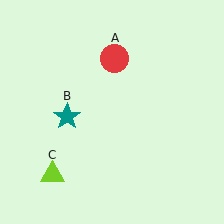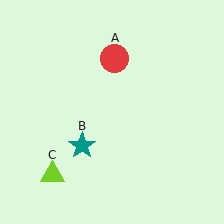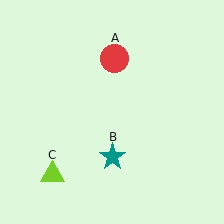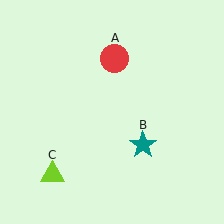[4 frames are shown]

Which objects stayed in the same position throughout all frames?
Red circle (object A) and lime triangle (object C) remained stationary.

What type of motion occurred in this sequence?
The teal star (object B) rotated counterclockwise around the center of the scene.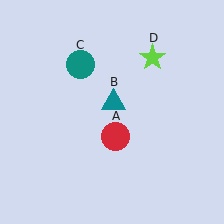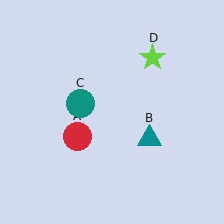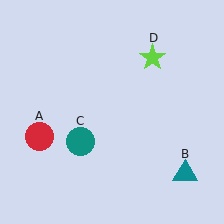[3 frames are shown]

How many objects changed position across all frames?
3 objects changed position: red circle (object A), teal triangle (object B), teal circle (object C).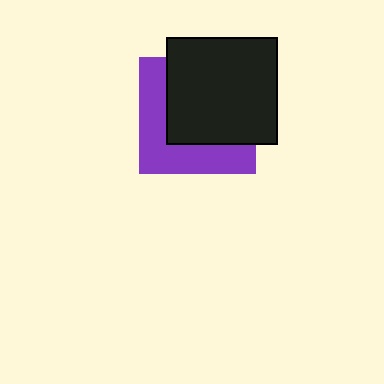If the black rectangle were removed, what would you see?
You would see the complete purple square.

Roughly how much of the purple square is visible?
A small part of it is visible (roughly 41%).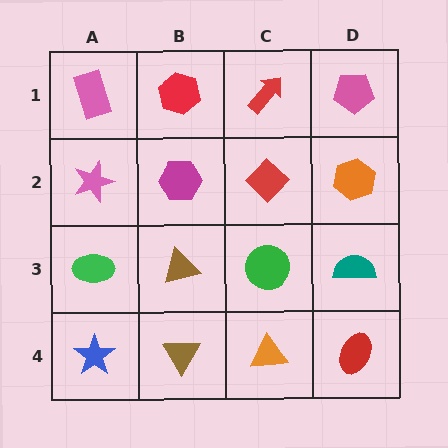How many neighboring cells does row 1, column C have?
3.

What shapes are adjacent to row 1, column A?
A pink star (row 2, column A), a red hexagon (row 1, column B).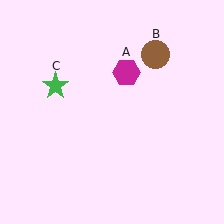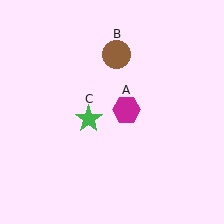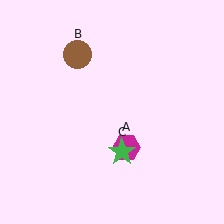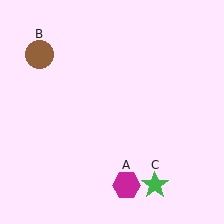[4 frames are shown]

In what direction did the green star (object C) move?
The green star (object C) moved down and to the right.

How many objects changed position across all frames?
3 objects changed position: magenta hexagon (object A), brown circle (object B), green star (object C).